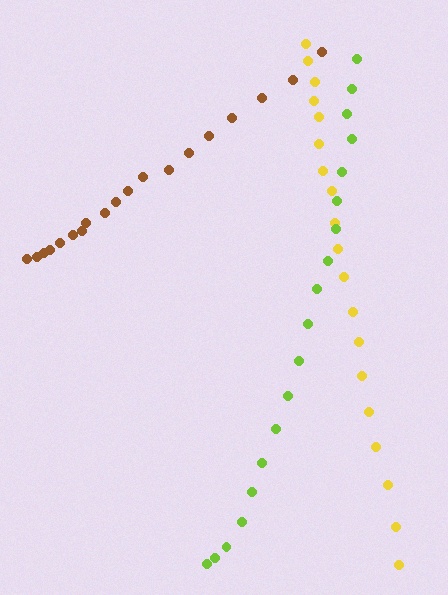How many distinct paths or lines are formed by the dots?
There are 3 distinct paths.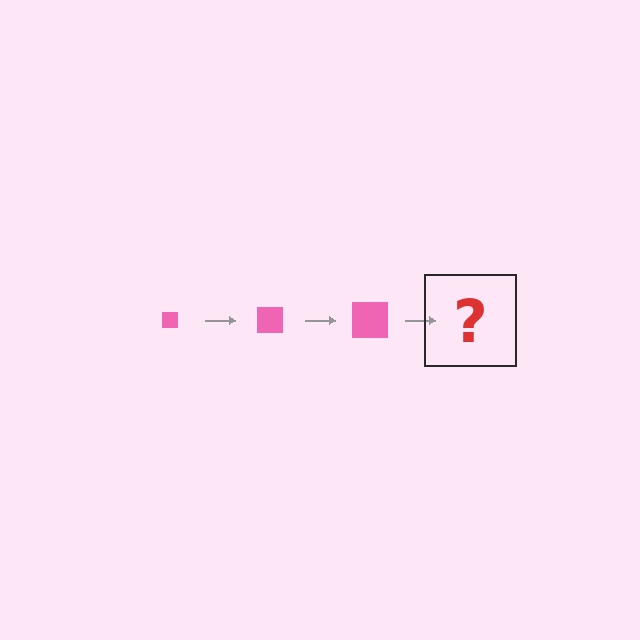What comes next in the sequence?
The next element should be a pink square, larger than the previous one.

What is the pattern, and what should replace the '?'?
The pattern is that the square gets progressively larger each step. The '?' should be a pink square, larger than the previous one.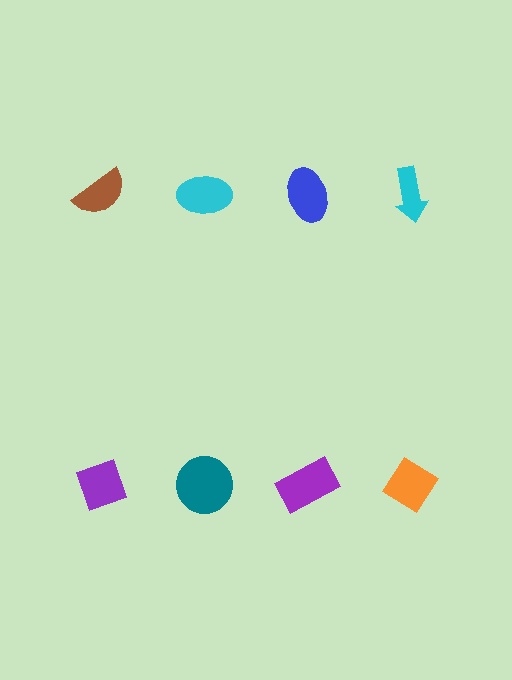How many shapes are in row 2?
4 shapes.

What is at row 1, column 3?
A blue ellipse.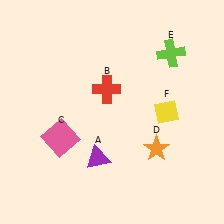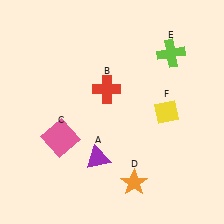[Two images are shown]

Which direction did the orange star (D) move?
The orange star (D) moved down.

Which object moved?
The orange star (D) moved down.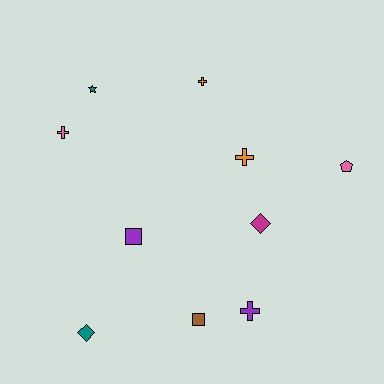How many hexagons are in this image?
There are no hexagons.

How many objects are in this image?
There are 10 objects.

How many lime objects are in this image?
There are no lime objects.